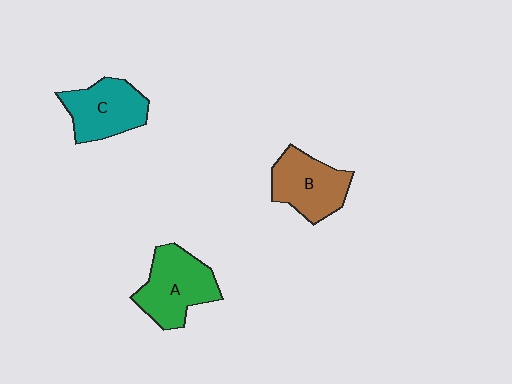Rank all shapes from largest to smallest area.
From largest to smallest: A (green), B (brown), C (teal).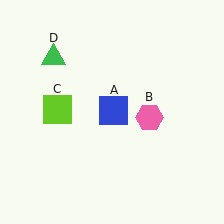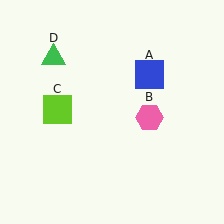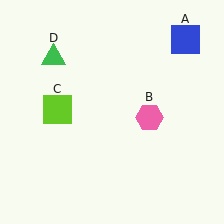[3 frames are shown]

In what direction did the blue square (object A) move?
The blue square (object A) moved up and to the right.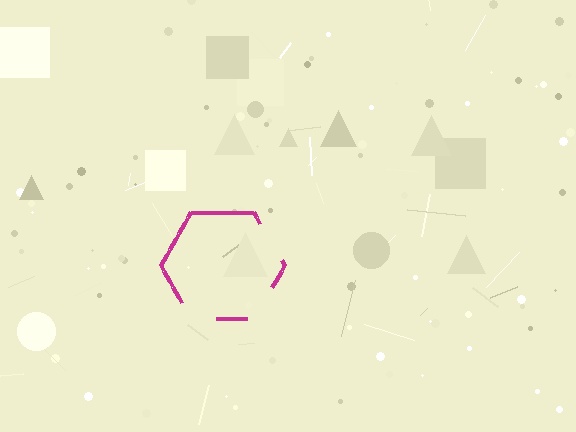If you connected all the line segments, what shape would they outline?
They would outline a hexagon.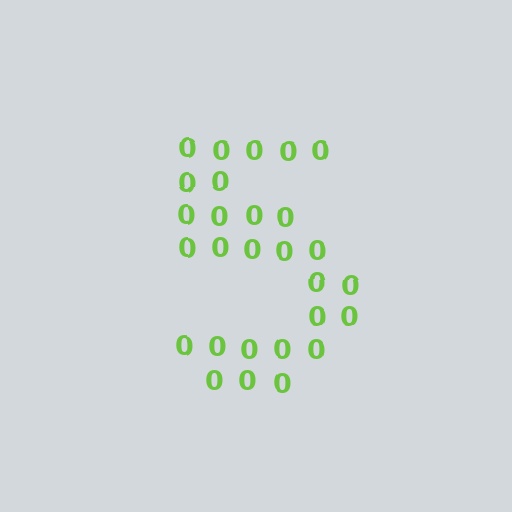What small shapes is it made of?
It is made of small digit 0's.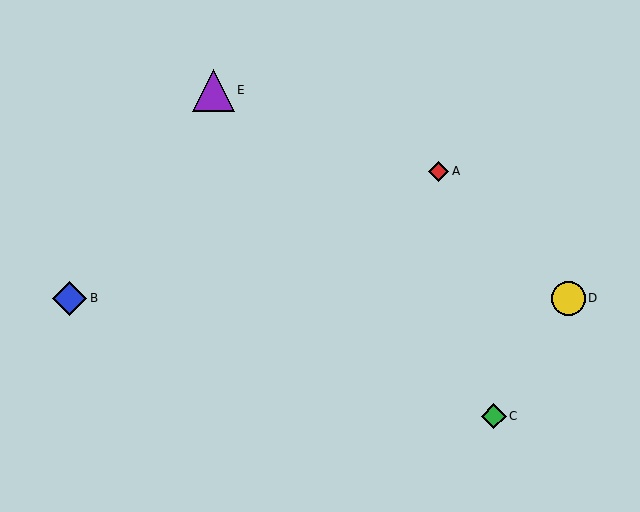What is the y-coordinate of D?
Object D is at y≈298.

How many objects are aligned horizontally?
2 objects (B, D) are aligned horizontally.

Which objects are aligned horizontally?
Objects B, D are aligned horizontally.